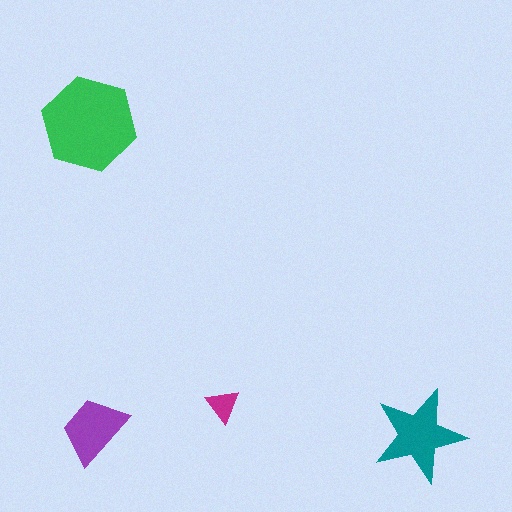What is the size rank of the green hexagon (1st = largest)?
1st.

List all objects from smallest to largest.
The magenta triangle, the purple trapezoid, the teal star, the green hexagon.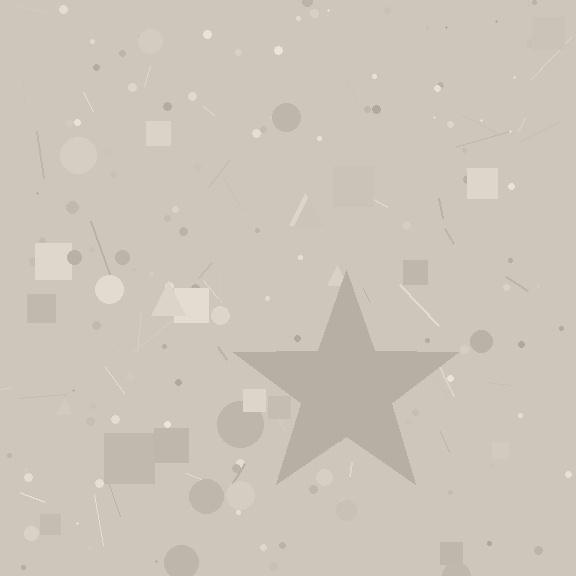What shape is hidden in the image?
A star is hidden in the image.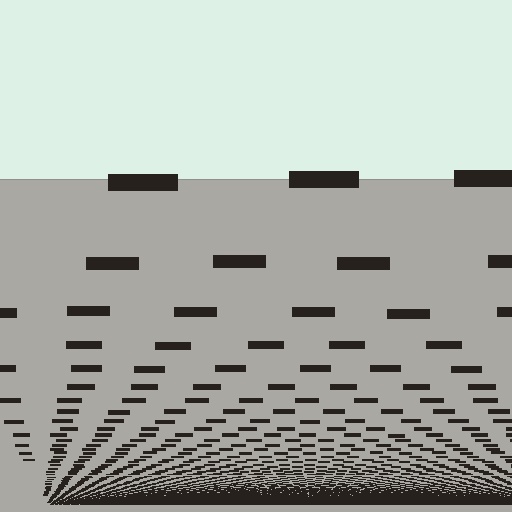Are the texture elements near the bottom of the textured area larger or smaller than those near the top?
Smaller. The gradient is inverted — elements near the bottom are smaller and denser.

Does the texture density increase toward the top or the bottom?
Density increases toward the bottom.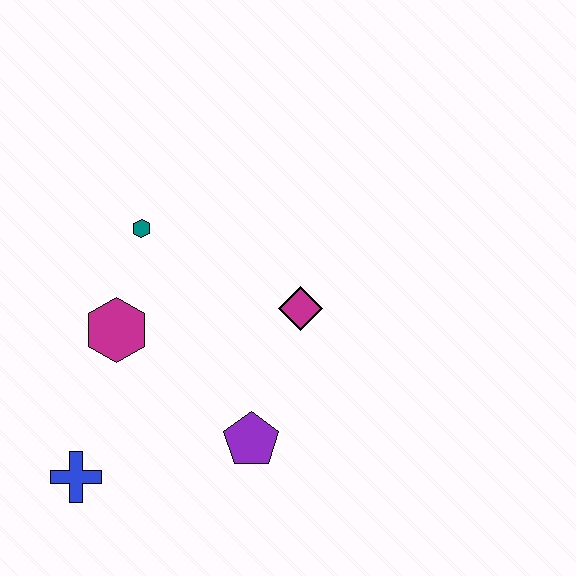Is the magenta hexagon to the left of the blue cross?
No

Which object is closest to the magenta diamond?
The purple pentagon is closest to the magenta diamond.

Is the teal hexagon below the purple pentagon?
No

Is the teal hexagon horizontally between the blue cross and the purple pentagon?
Yes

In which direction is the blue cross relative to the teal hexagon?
The blue cross is below the teal hexagon.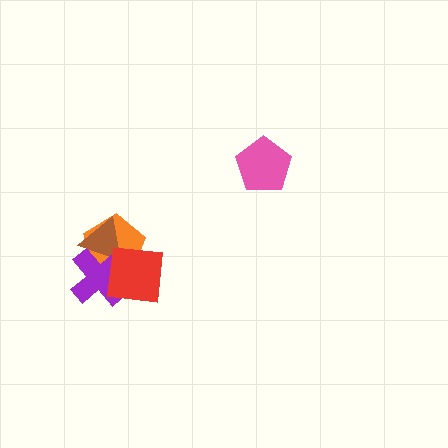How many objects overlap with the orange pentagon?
3 objects overlap with the orange pentagon.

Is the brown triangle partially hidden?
Yes, it is partially covered by another shape.